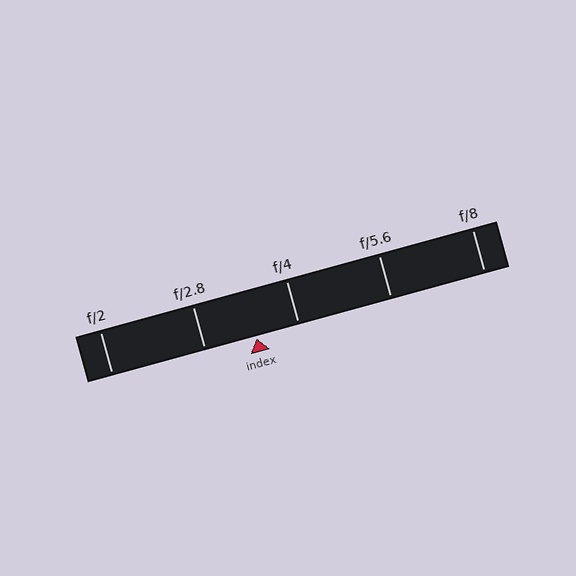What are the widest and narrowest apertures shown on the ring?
The widest aperture shown is f/2 and the narrowest is f/8.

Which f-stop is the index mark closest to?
The index mark is closest to f/4.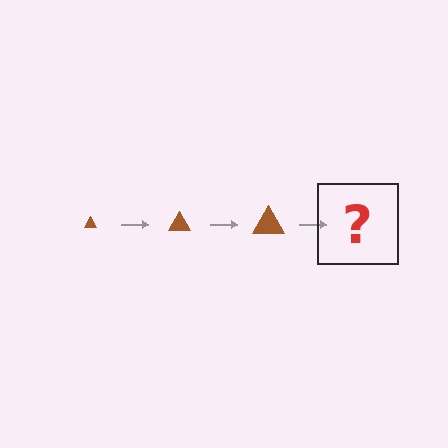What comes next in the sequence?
The next element should be a brown triangle, larger than the previous one.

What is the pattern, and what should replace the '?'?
The pattern is that the triangle gets progressively larger each step. The '?' should be a brown triangle, larger than the previous one.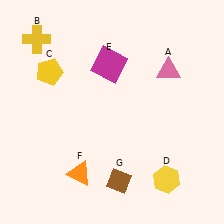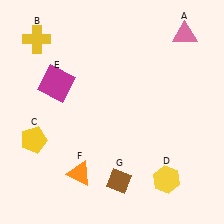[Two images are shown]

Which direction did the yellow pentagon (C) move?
The yellow pentagon (C) moved down.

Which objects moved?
The objects that moved are: the pink triangle (A), the yellow pentagon (C), the magenta square (E).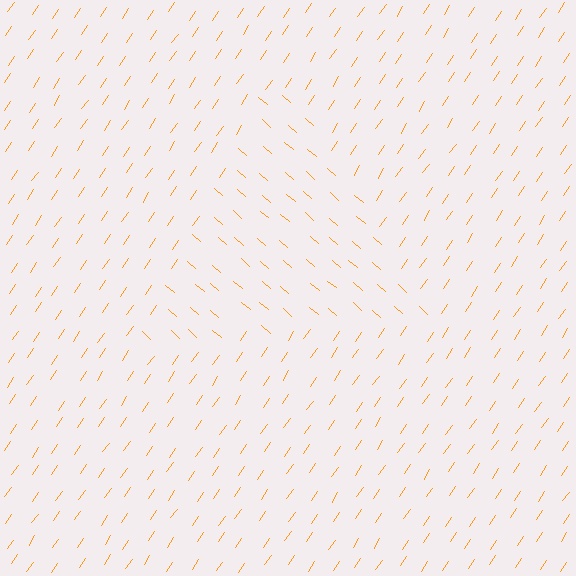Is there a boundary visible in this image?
Yes, there is a texture boundary formed by a change in line orientation.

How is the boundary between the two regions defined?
The boundary is defined purely by a change in line orientation (approximately 83 degrees difference). All lines are the same color and thickness.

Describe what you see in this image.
The image is filled with small orange line segments. A triangle region in the image has lines oriented differently from the surrounding lines, creating a visible texture boundary.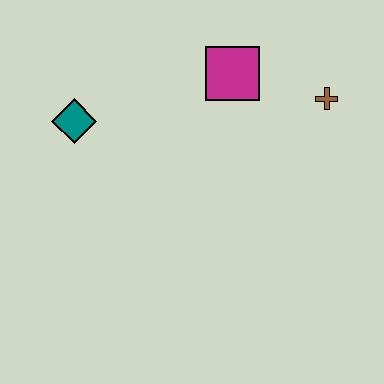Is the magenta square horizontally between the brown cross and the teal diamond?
Yes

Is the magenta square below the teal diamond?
No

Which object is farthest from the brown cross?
The teal diamond is farthest from the brown cross.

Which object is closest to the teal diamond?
The magenta square is closest to the teal diamond.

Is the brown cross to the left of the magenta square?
No